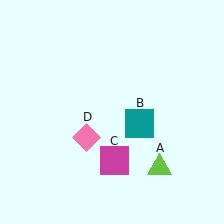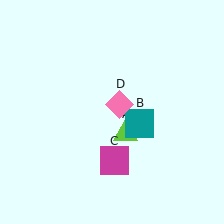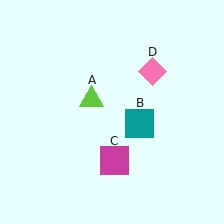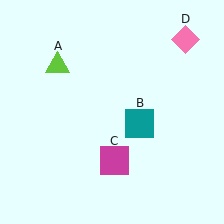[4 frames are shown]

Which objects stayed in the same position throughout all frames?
Teal square (object B) and magenta square (object C) remained stationary.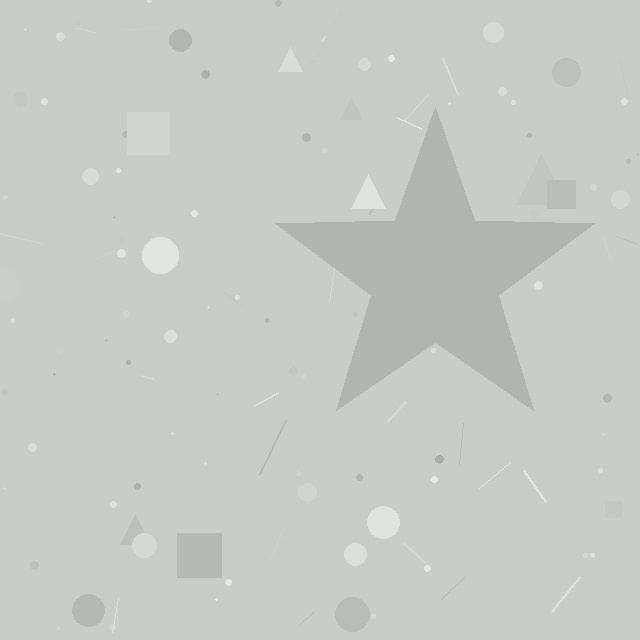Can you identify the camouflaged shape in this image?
The camouflaged shape is a star.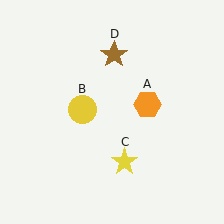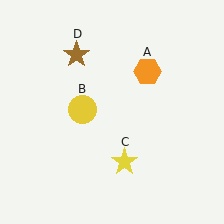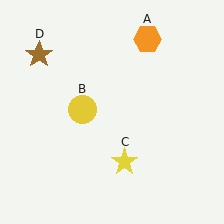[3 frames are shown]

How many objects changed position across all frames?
2 objects changed position: orange hexagon (object A), brown star (object D).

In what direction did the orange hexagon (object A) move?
The orange hexagon (object A) moved up.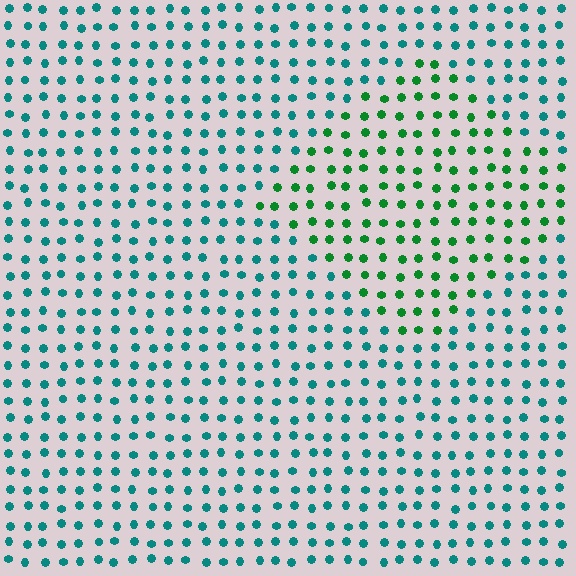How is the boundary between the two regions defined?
The boundary is defined purely by a slight shift in hue (about 43 degrees). Spacing, size, and orientation are identical on both sides.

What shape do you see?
I see a diamond.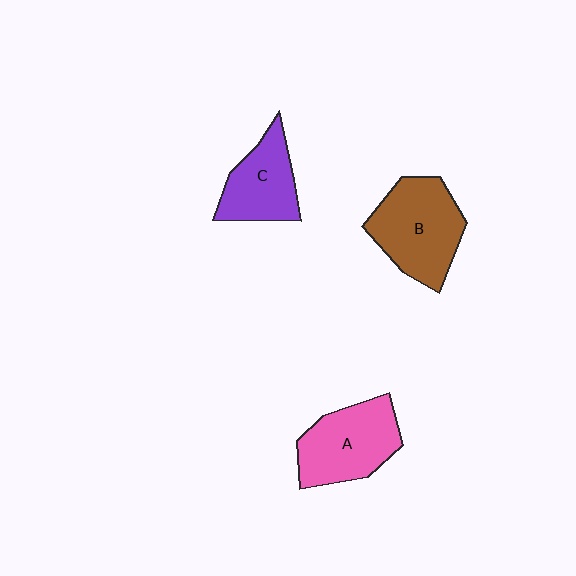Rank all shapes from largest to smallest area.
From largest to smallest: B (brown), A (pink), C (purple).